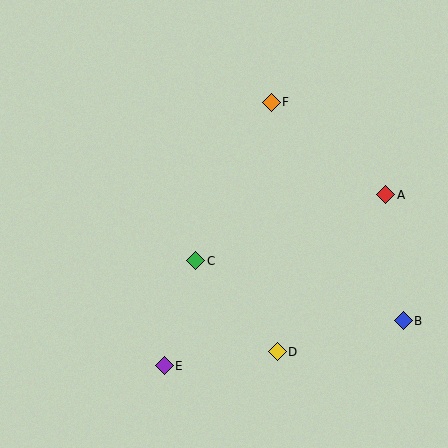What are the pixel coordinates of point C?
Point C is at (196, 261).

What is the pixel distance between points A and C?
The distance between A and C is 201 pixels.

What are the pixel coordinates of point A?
Point A is at (386, 195).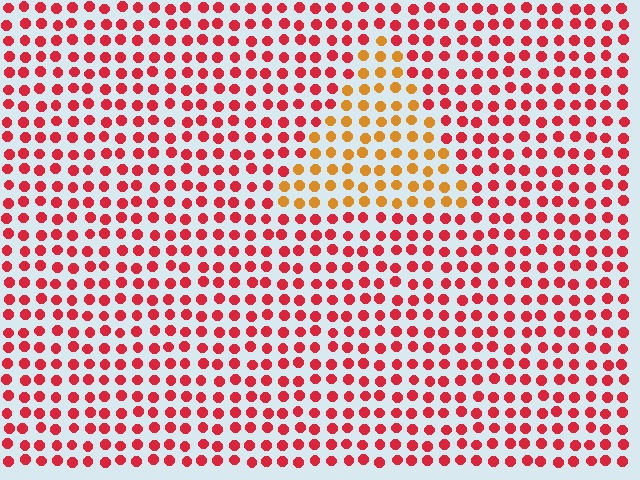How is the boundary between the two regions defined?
The boundary is defined purely by a slight shift in hue (about 42 degrees). Spacing, size, and orientation are identical on both sides.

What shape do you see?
I see a triangle.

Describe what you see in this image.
The image is filled with small red elements in a uniform arrangement. A triangle-shaped region is visible where the elements are tinted to a slightly different hue, forming a subtle color boundary.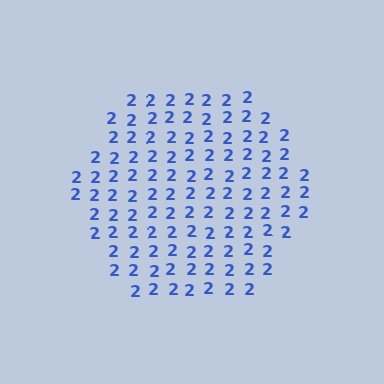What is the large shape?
The large shape is a hexagon.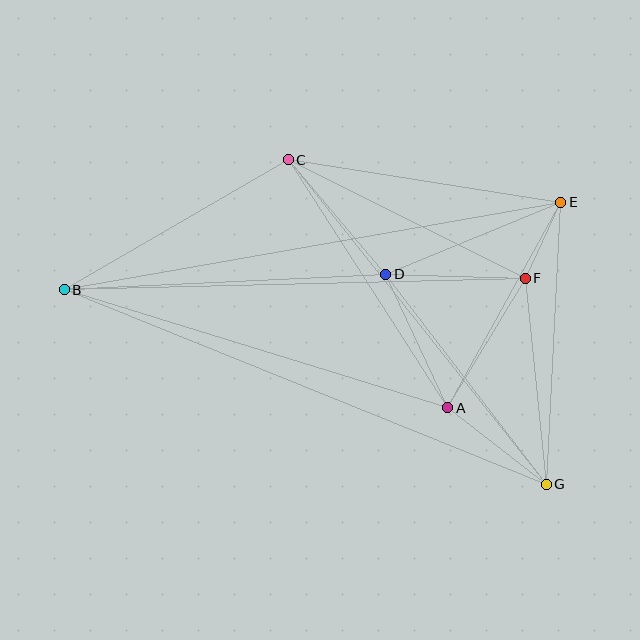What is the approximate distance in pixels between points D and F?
The distance between D and F is approximately 140 pixels.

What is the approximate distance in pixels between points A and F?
The distance between A and F is approximately 152 pixels.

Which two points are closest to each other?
Points E and F are closest to each other.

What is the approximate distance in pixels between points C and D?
The distance between C and D is approximately 150 pixels.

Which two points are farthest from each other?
Points B and G are farthest from each other.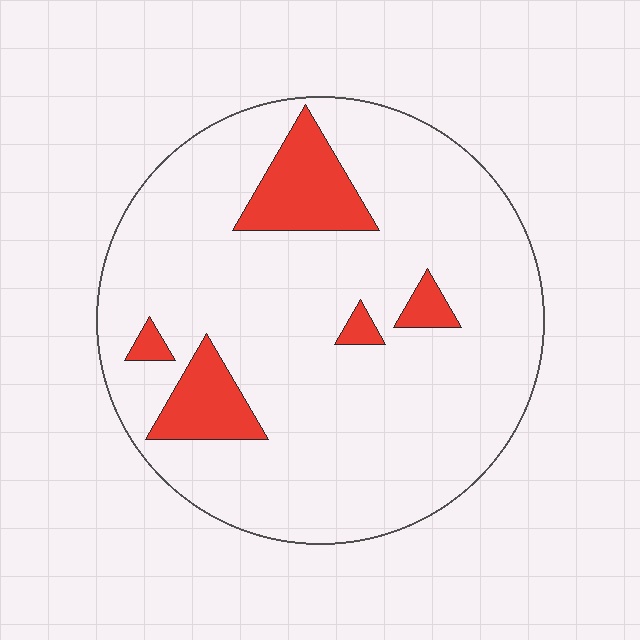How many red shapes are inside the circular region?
5.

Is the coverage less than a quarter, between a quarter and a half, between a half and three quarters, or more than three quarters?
Less than a quarter.